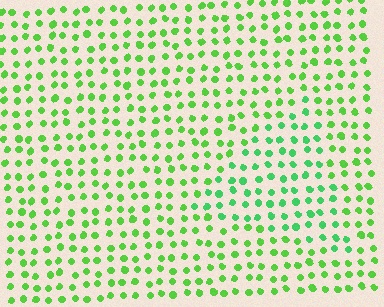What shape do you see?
I see a triangle.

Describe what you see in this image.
The image is filled with small lime elements in a uniform arrangement. A triangle-shaped region is visible where the elements are tinted to a slightly different hue, forming a subtle color boundary.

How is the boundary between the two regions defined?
The boundary is defined purely by a slight shift in hue (about 25 degrees). Spacing, size, and orientation are identical on both sides.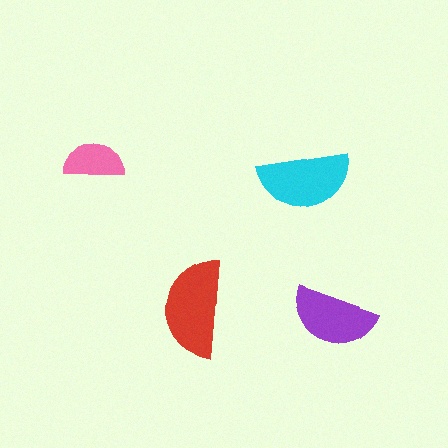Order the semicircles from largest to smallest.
the red one, the cyan one, the purple one, the pink one.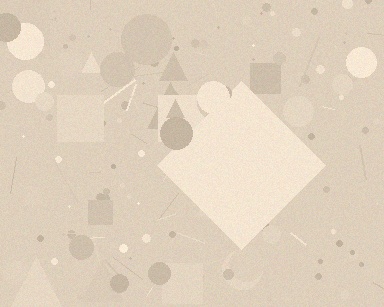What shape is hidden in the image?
A diamond is hidden in the image.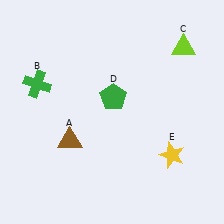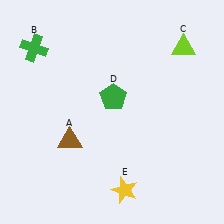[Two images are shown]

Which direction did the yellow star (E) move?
The yellow star (E) moved left.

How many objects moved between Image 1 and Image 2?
2 objects moved between the two images.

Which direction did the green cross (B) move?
The green cross (B) moved up.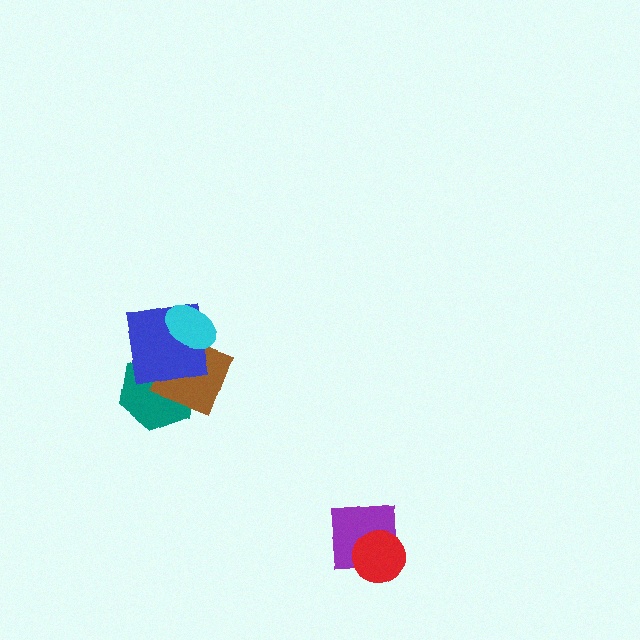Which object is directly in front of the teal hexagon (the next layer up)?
The brown diamond is directly in front of the teal hexagon.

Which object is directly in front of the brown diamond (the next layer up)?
The blue square is directly in front of the brown diamond.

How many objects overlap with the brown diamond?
3 objects overlap with the brown diamond.